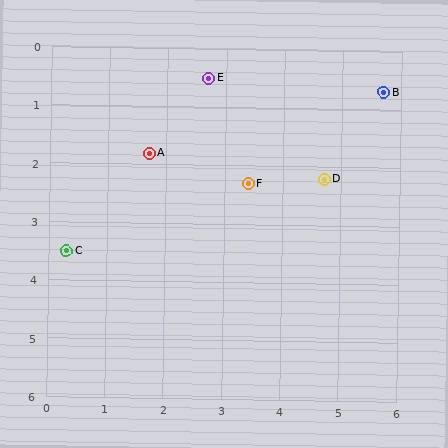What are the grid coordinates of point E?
Point E is at approximately (2.7, 0.5).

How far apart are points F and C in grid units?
Points F and C are about 3.3 grid units apart.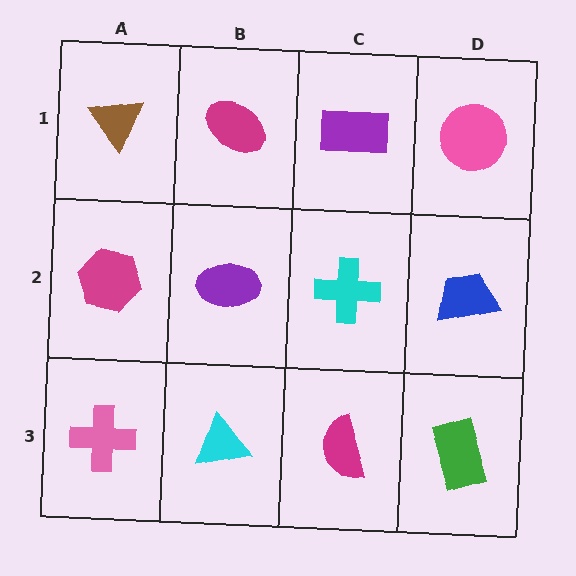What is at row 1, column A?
A brown triangle.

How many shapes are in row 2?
4 shapes.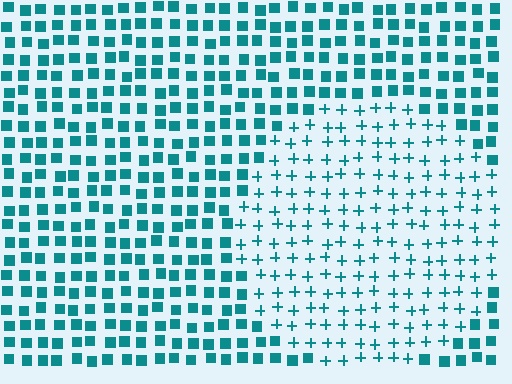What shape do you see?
I see a circle.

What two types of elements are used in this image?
The image uses plus signs inside the circle region and squares outside it.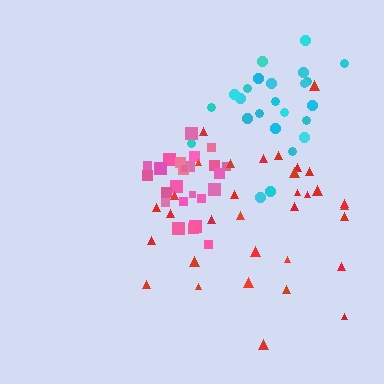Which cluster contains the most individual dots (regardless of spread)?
Red (33).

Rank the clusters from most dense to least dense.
pink, cyan, red.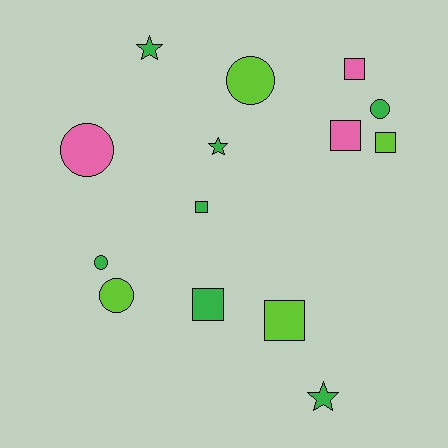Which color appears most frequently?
Green, with 7 objects.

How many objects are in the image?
There are 14 objects.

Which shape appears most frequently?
Square, with 6 objects.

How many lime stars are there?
There are no lime stars.